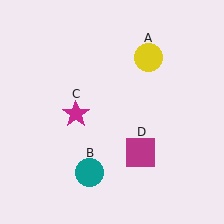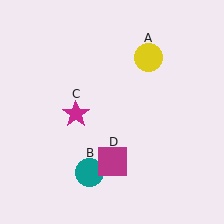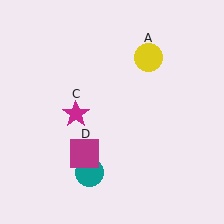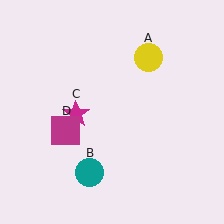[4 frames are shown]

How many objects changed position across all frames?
1 object changed position: magenta square (object D).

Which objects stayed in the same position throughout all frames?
Yellow circle (object A) and teal circle (object B) and magenta star (object C) remained stationary.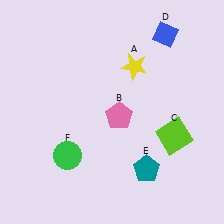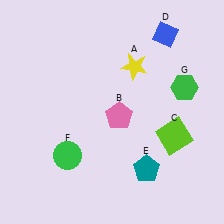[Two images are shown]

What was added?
A green hexagon (G) was added in Image 2.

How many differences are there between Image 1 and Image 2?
There is 1 difference between the two images.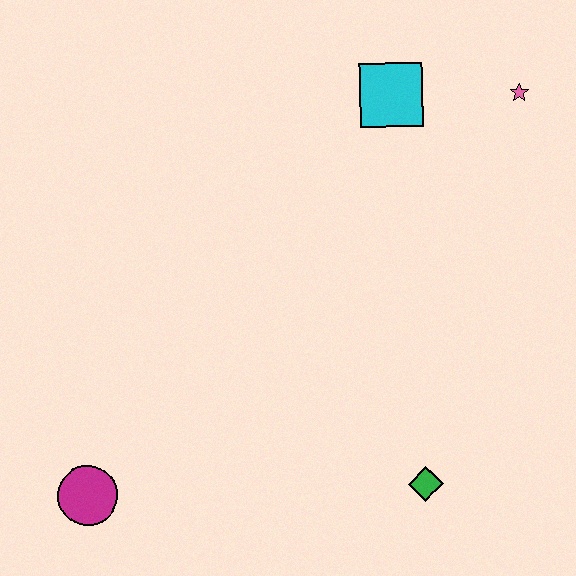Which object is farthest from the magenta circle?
The pink star is farthest from the magenta circle.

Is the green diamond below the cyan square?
Yes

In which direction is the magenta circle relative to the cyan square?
The magenta circle is below the cyan square.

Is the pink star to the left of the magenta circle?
No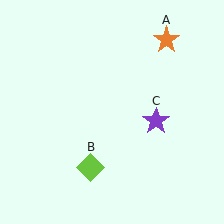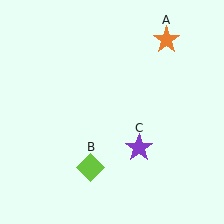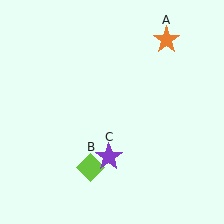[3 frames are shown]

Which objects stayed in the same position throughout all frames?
Orange star (object A) and lime diamond (object B) remained stationary.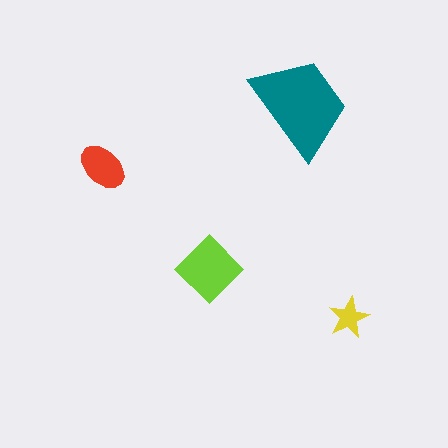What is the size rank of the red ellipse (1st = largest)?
3rd.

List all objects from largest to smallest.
The teal trapezoid, the lime diamond, the red ellipse, the yellow star.